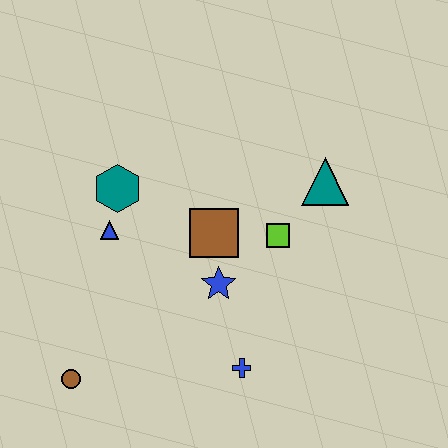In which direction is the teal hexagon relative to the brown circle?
The teal hexagon is above the brown circle.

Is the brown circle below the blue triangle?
Yes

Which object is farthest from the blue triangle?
The teal triangle is farthest from the blue triangle.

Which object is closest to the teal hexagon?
The blue triangle is closest to the teal hexagon.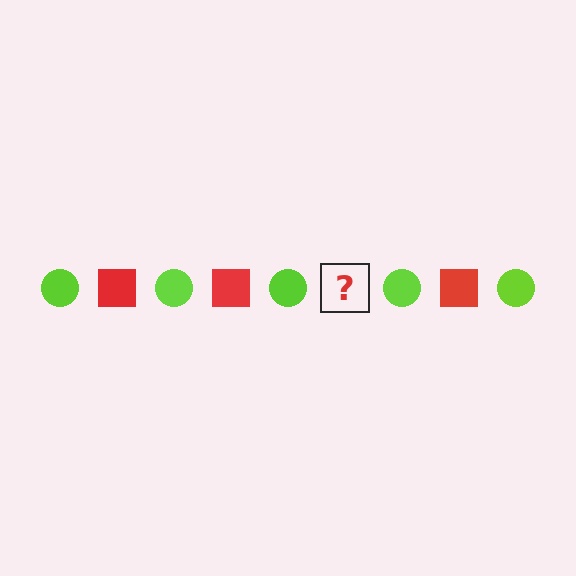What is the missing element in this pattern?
The missing element is a red square.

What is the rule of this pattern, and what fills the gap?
The rule is that the pattern alternates between lime circle and red square. The gap should be filled with a red square.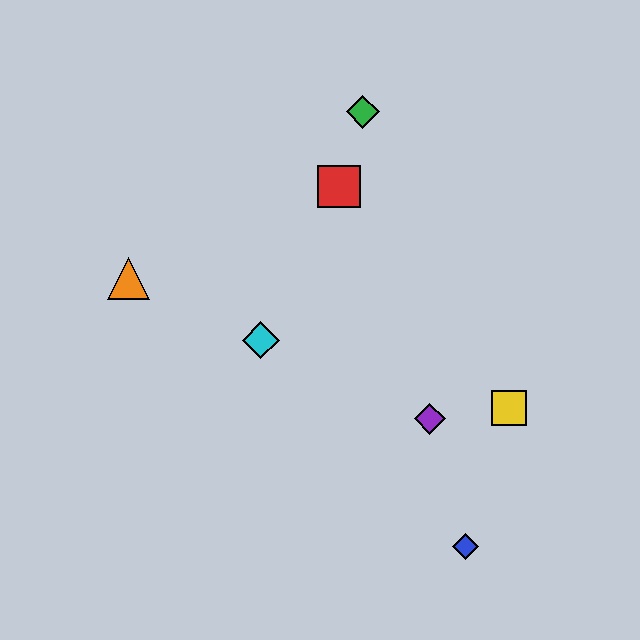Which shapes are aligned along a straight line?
The purple diamond, the orange triangle, the cyan diamond are aligned along a straight line.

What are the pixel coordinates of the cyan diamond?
The cyan diamond is at (261, 340).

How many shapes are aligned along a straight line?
3 shapes (the purple diamond, the orange triangle, the cyan diamond) are aligned along a straight line.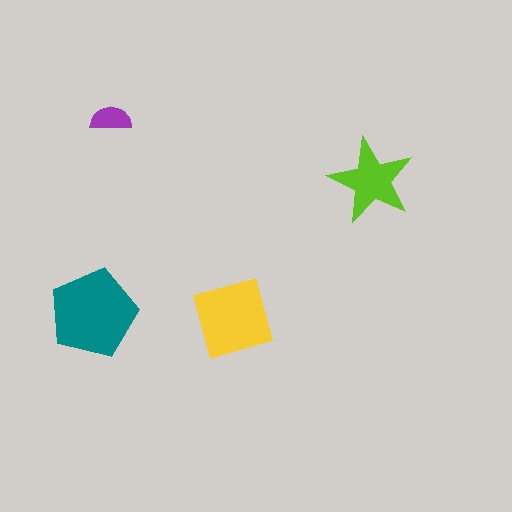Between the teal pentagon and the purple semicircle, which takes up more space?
The teal pentagon.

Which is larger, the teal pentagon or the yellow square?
The teal pentagon.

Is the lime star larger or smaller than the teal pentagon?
Smaller.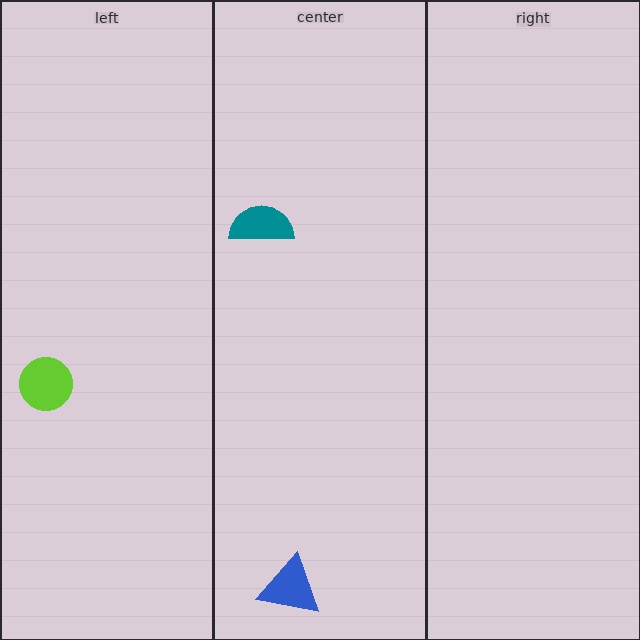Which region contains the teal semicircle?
The center region.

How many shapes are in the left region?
1.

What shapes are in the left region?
The lime circle.